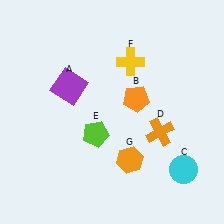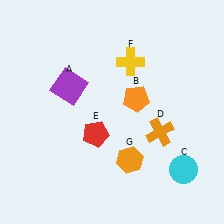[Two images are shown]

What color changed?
The pentagon (E) changed from lime in Image 1 to red in Image 2.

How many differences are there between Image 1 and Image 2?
There is 1 difference between the two images.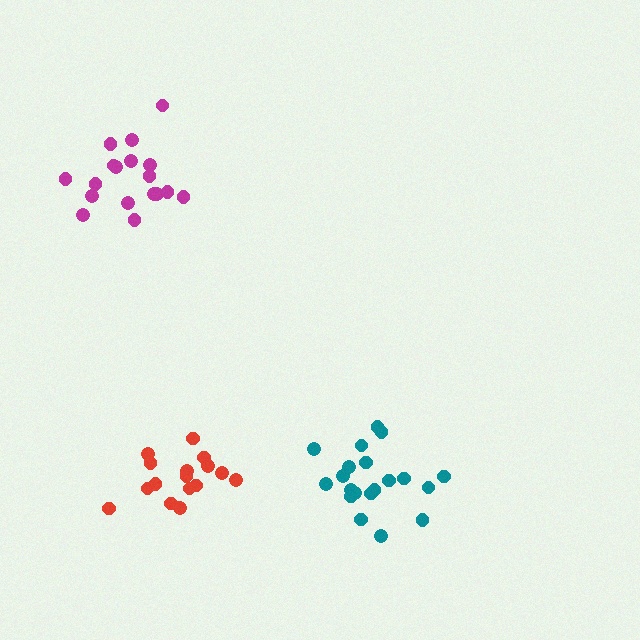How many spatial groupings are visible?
There are 3 spatial groupings.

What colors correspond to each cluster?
The clusters are colored: teal, magenta, red.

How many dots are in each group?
Group 1: 20 dots, Group 2: 18 dots, Group 3: 16 dots (54 total).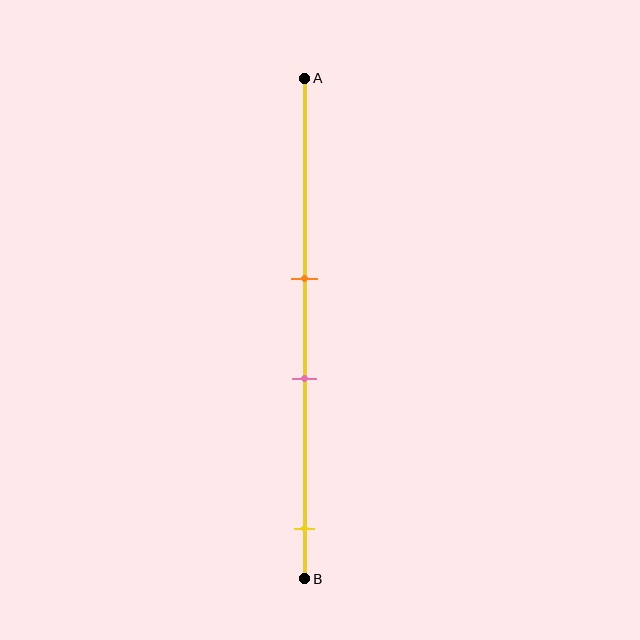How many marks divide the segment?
There are 3 marks dividing the segment.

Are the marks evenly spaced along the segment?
No, the marks are not evenly spaced.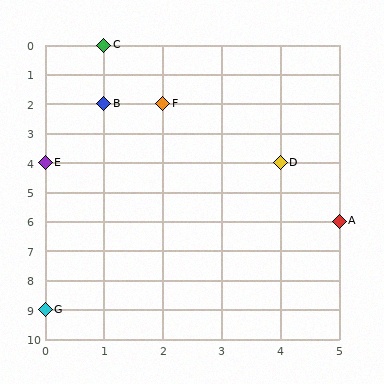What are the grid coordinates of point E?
Point E is at grid coordinates (0, 4).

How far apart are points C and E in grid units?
Points C and E are 1 column and 4 rows apart (about 4.1 grid units diagonally).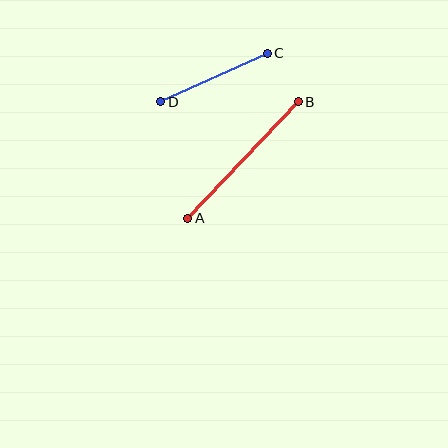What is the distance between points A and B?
The distance is approximately 161 pixels.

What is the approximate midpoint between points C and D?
The midpoint is at approximately (214, 78) pixels.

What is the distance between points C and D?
The distance is approximately 117 pixels.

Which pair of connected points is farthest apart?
Points A and B are farthest apart.